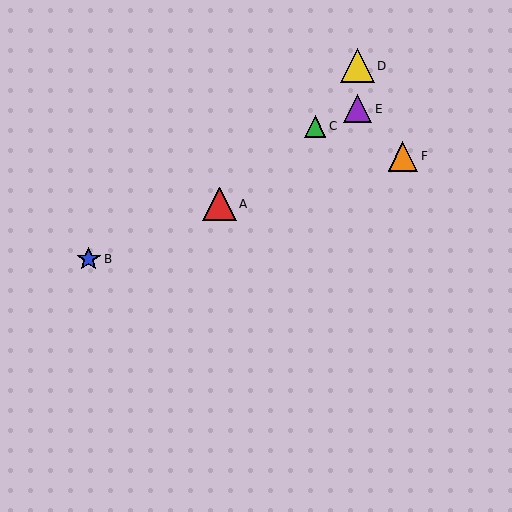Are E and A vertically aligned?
No, E is at x≈357 and A is at x≈219.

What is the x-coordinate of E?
Object E is at x≈357.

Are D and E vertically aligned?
Yes, both are at x≈357.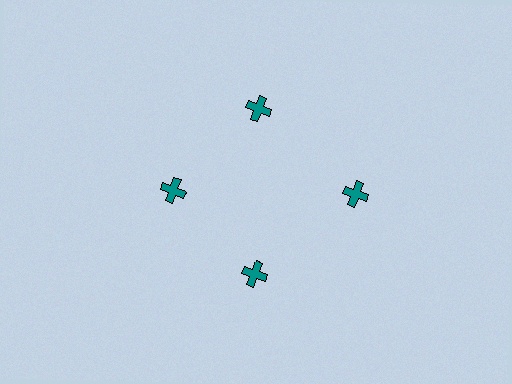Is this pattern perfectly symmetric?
No. The 4 teal crosses are arranged in a ring, but one element near the 3 o'clock position is pushed outward from the center, breaking the 4-fold rotational symmetry.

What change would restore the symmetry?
The symmetry would be restored by moving it inward, back onto the ring so that all 4 crosses sit at equal angles and equal distance from the center.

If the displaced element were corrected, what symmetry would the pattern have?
It would have 4-fold rotational symmetry — the pattern would map onto itself every 90 degrees.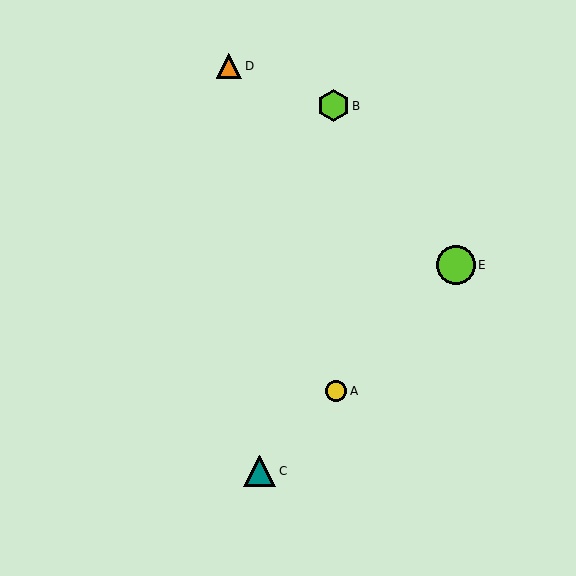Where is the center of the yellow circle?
The center of the yellow circle is at (336, 391).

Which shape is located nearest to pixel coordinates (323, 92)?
The lime hexagon (labeled B) at (333, 106) is nearest to that location.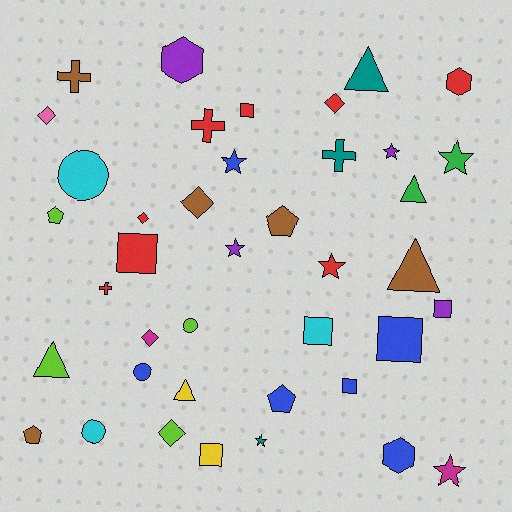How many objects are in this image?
There are 40 objects.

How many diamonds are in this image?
There are 6 diamonds.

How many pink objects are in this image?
There is 1 pink object.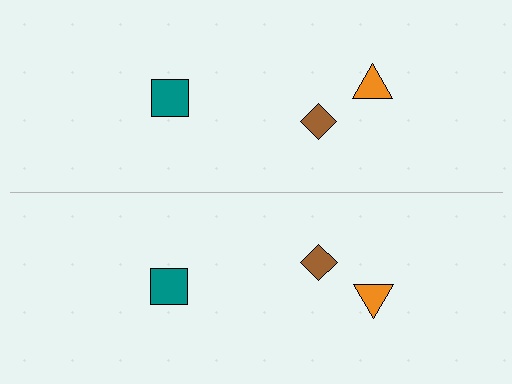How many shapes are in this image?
There are 6 shapes in this image.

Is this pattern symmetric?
Yes, this pattern has bilateral (reflection) symmetry.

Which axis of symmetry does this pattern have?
The pattern has a horizontal axis of symmetry running through the center of the image.